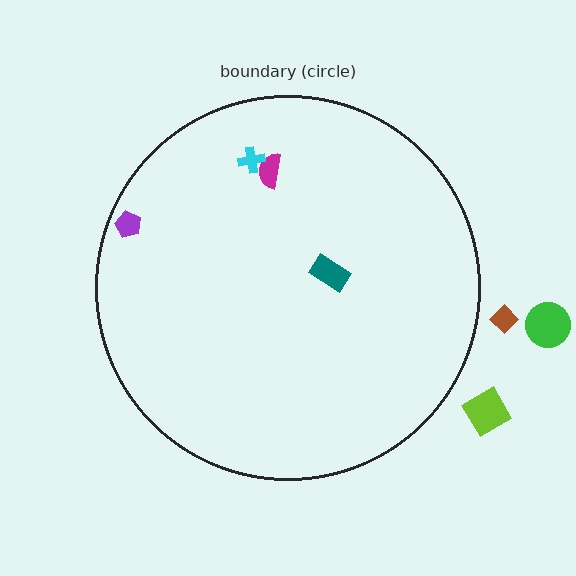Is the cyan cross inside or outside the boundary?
Inside.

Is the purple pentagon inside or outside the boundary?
Inside.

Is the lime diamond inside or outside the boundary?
Outside.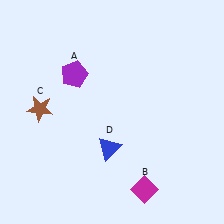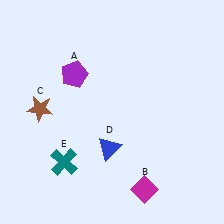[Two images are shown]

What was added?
A teal cross (E) was added in Image 2.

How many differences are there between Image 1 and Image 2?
There is 1 difference between the two images.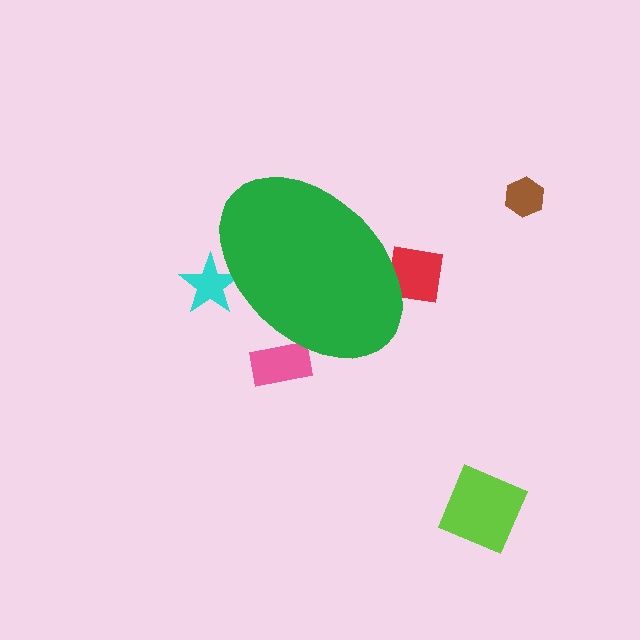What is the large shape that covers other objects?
A green ellipse.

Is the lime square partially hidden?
No, the lime square is fully visible.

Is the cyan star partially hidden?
Yes, the cyan star is partially hidden behind the green ellipse.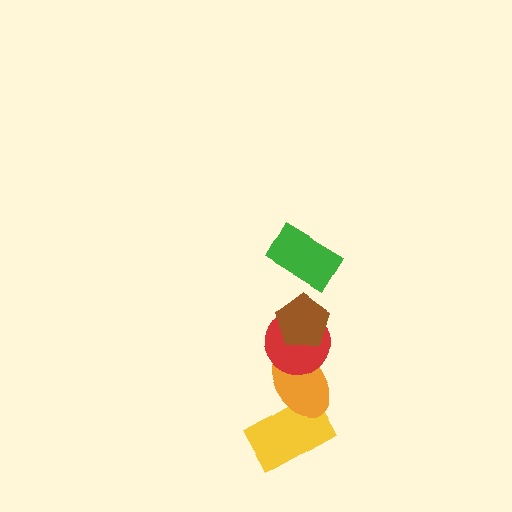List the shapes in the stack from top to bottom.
From top to bottom: the green rectangle, the brown pentagon, the red circle, the orange ellipse, the yellow rectangle.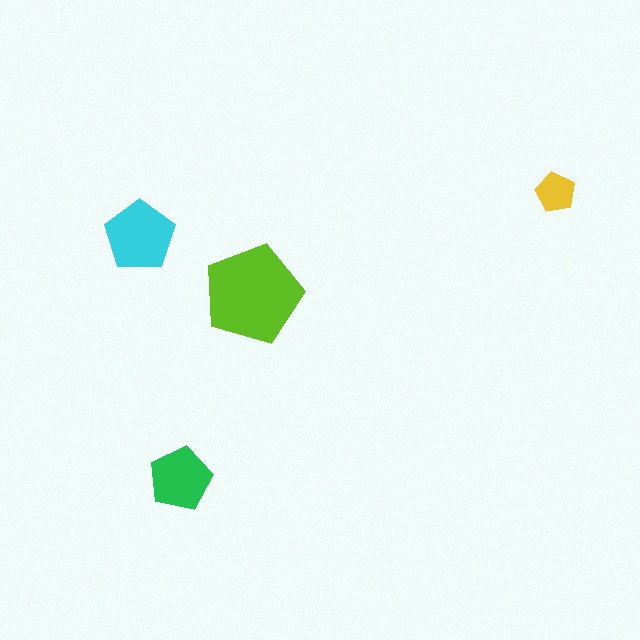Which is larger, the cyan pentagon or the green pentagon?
The cyan one.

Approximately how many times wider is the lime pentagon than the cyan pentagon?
About 1.5 times wider.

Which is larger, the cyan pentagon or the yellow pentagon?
The cyan one.